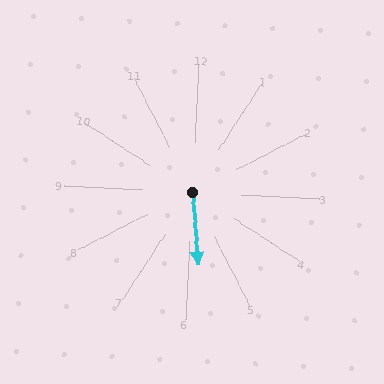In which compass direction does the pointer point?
South.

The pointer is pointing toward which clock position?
Roughly 6 o'clock.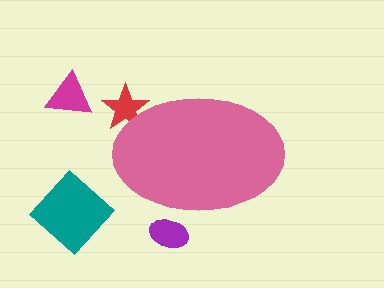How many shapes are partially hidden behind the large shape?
2 shapes are partially hidden.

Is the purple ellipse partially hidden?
Yes, the purple ellipse is partially hidden behind the pink ellipse.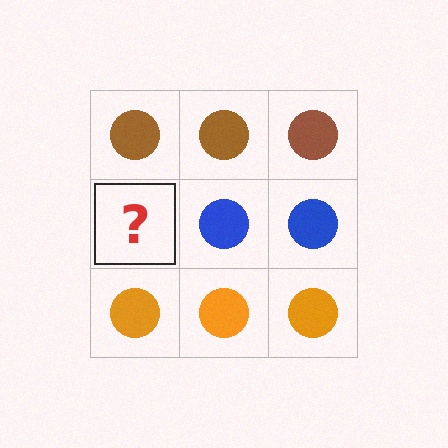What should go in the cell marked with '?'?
The missing cell should contain a blue circle.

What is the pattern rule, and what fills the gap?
The rule is that each row has a consistent color. The gap should be filled with a blue circle.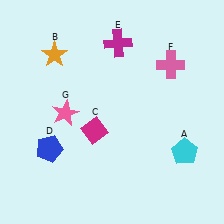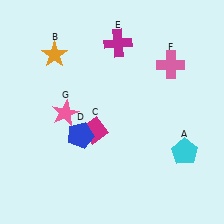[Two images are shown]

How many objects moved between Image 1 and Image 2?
1 object moved between the two images.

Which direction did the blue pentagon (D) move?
The blue pentagon (D) moved right.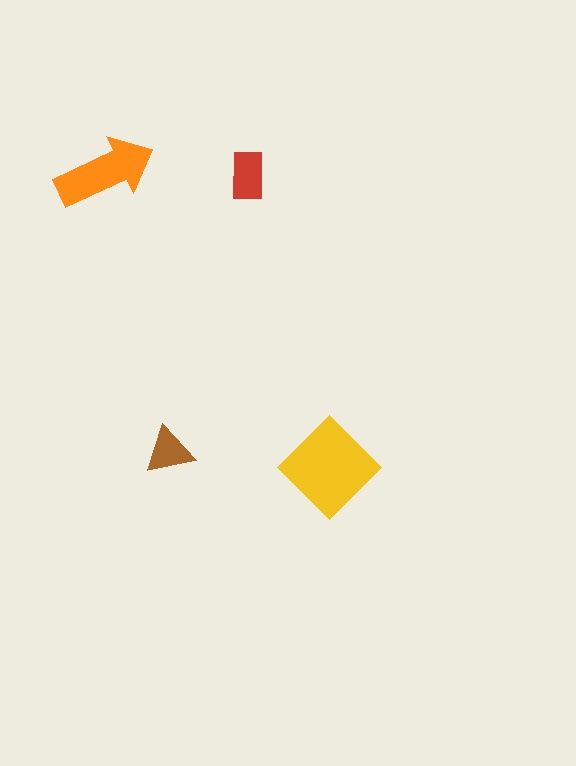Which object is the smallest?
The brown triangle.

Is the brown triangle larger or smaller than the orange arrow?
Smaller.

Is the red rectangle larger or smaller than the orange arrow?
Smaller.